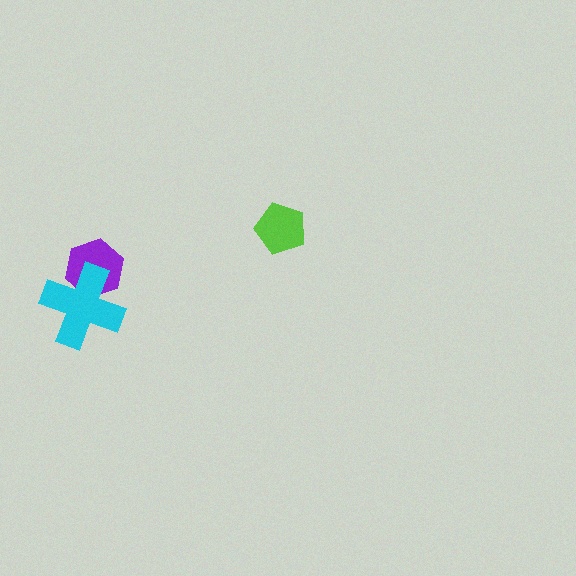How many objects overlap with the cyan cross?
1 object overlaps with the cyan cross.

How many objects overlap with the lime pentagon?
0 objects overlap with the lime pentagon.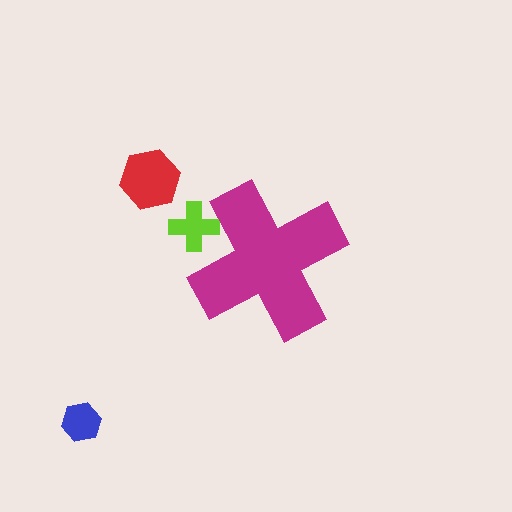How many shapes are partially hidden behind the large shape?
1 shape is partially hidden.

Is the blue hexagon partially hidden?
No, the blue hexagon is fully visible.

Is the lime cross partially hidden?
Yes, the lime cross is partially hidden behind the magenta cross.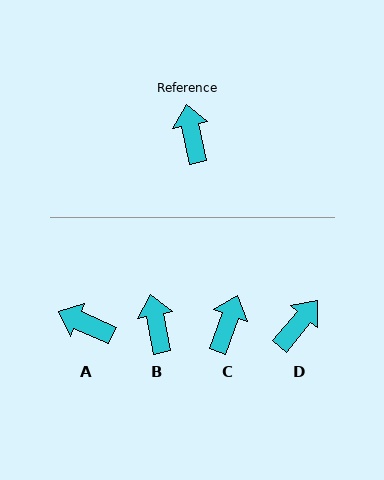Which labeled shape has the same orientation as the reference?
B.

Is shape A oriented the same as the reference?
No, it is off by about 55 degrees.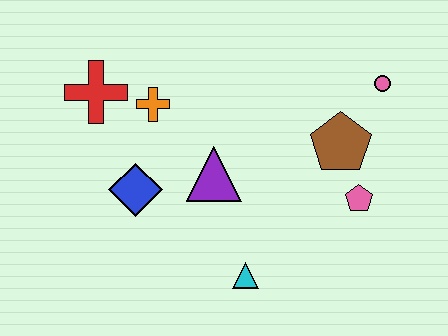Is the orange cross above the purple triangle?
Yes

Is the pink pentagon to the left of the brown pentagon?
No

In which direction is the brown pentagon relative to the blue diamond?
The brown pentagon is to the right of the blue diamond.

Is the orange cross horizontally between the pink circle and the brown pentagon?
No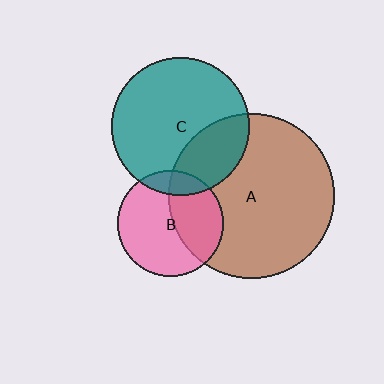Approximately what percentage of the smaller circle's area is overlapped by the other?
Approximately 15%.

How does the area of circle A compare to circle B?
Approximately 2.4 times.